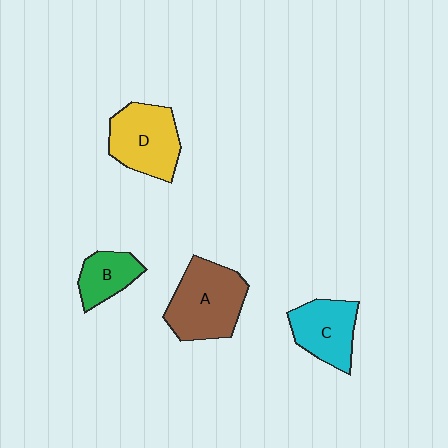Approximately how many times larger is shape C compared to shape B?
Approximately 1.4 times.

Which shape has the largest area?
Shape A (brown).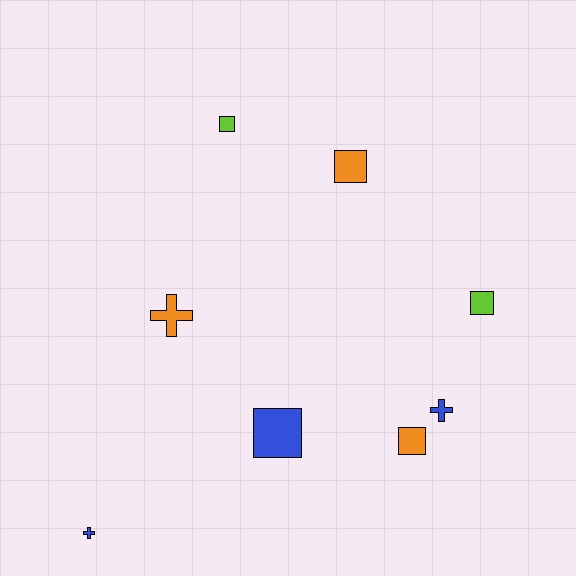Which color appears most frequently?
Orange, with 3 objects.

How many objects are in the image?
There are 8 objects.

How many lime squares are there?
There are 2 lime squares.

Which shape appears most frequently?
Square, with 5 objects.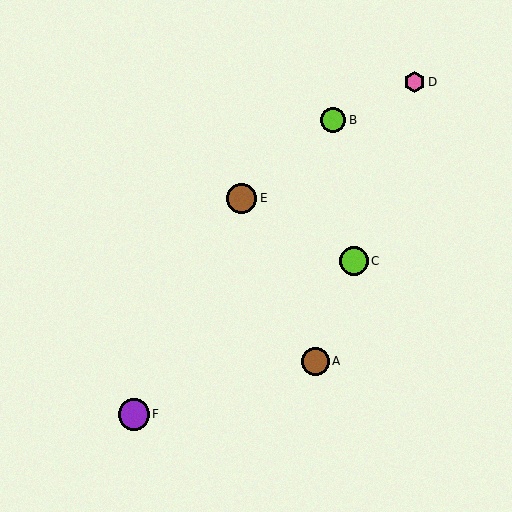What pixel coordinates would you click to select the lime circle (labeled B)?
Click at (333, 120) to select the lime circle B.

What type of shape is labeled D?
Shape D is a pink hexagon.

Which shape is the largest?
The purple circle (labeled F) is the largest.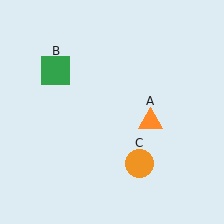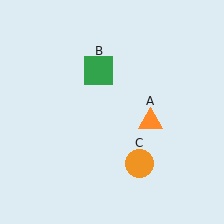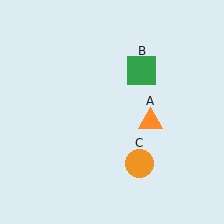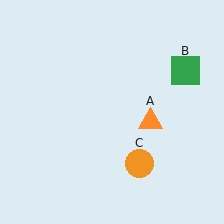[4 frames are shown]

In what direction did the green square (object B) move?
The green square (object B) moved right.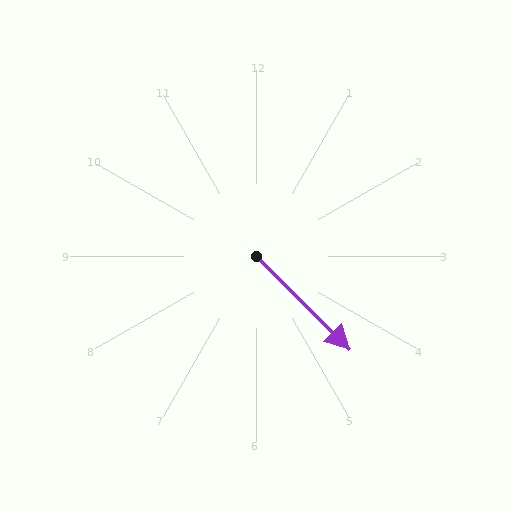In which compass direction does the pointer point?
Southeast.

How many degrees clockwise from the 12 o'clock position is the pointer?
Approximately 135 degrees.